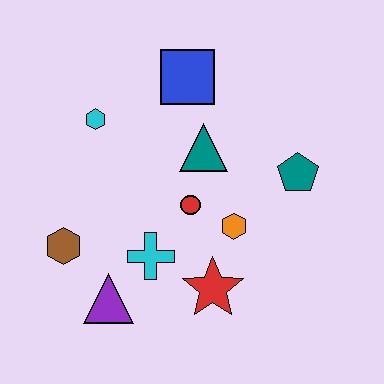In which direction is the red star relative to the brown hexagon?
The red star is to the right of the brown hexagon.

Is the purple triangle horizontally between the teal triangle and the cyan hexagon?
Yes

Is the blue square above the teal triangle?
Yes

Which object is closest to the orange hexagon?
The red circle is closest to the orange hexagon.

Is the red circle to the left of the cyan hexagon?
No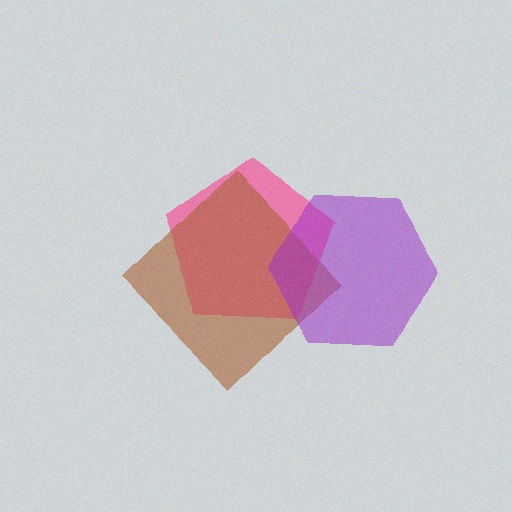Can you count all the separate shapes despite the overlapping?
Yes, there are 3 separate shapes.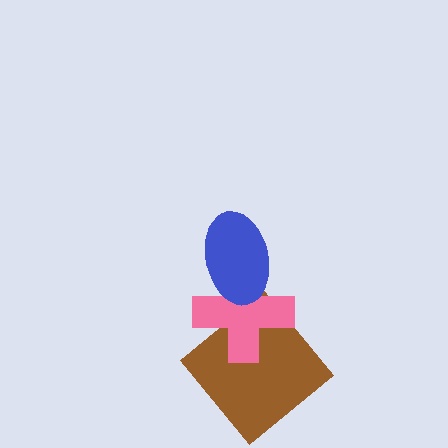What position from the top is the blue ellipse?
The blue ellipse is 1st from the top.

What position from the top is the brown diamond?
The brown diamond is 3rd from the top.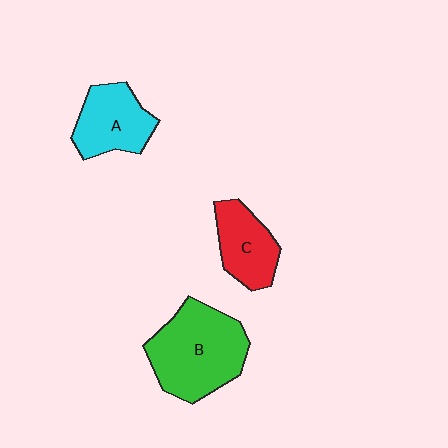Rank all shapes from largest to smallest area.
From largest to smallest: B (green), A (cyan), C (red).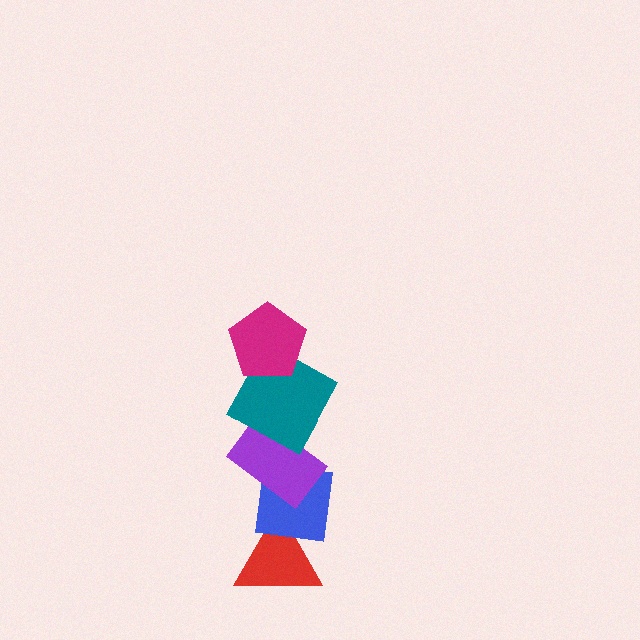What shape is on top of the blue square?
The purple rectangle is on top of the blue square.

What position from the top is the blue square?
The blue square is 4th from the top.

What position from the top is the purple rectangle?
The purple rectangle is 3rd from the top.